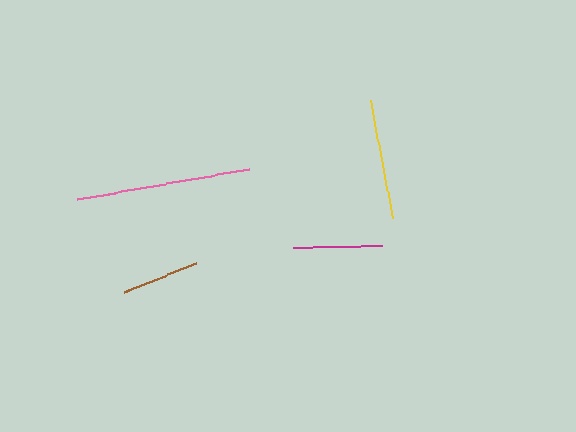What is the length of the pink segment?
The pink segment is approximately 175 pixels long.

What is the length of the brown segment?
The brown segment is approximately 78 pixels long.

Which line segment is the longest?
The pink line is the longest at approximately 175 pixels.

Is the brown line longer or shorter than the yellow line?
The yellow line is longer than the brown line.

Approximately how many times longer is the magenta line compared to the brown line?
The magenta line is approximately 1.1 times the length of the brown line.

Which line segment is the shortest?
The brown line is the shortest at approximately 78 pixels.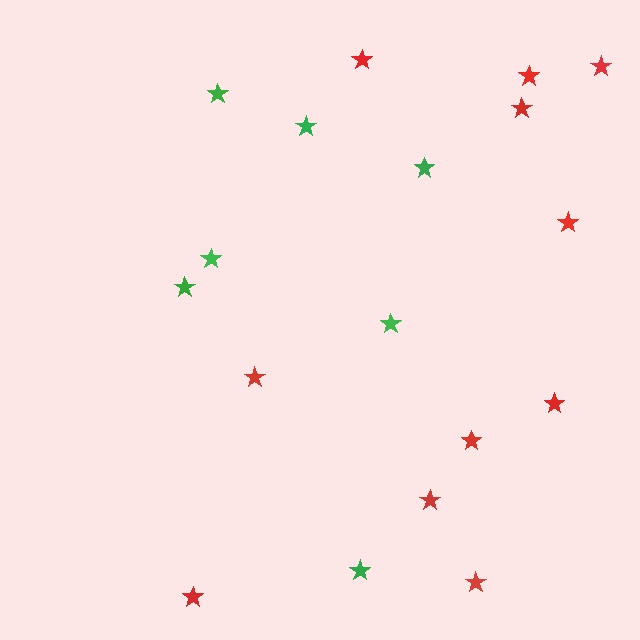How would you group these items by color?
There are 2 groups: one group of green stars (7) and one group of red stars (11).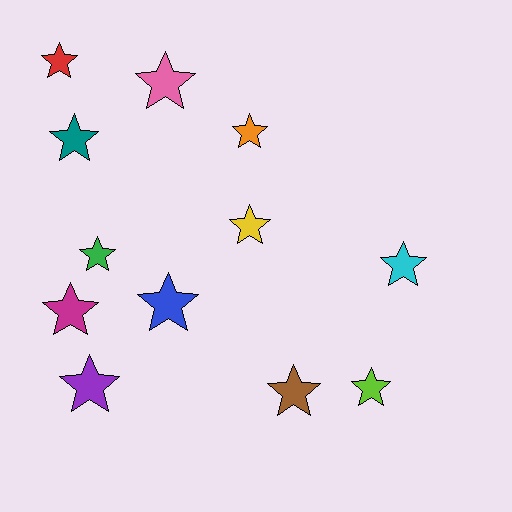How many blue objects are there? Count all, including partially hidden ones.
There is 1 blue object.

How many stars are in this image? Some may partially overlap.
There are 12 stars.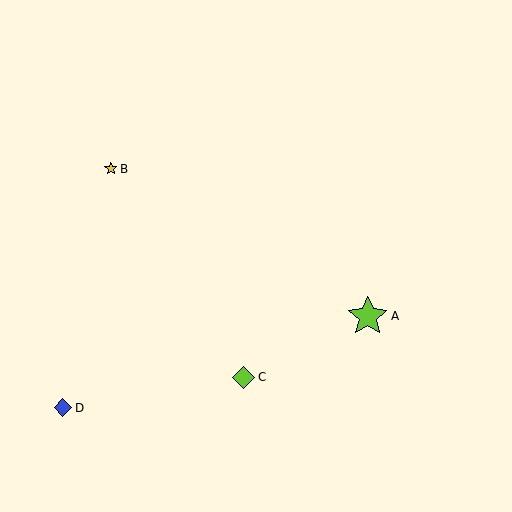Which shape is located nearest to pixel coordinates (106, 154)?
The yellow star (labeled B) at (111, 169) is nearest to that location.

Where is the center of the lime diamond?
The center of the lime diamond is at (243, 377).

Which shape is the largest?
The lime star (labeled A) is the largest.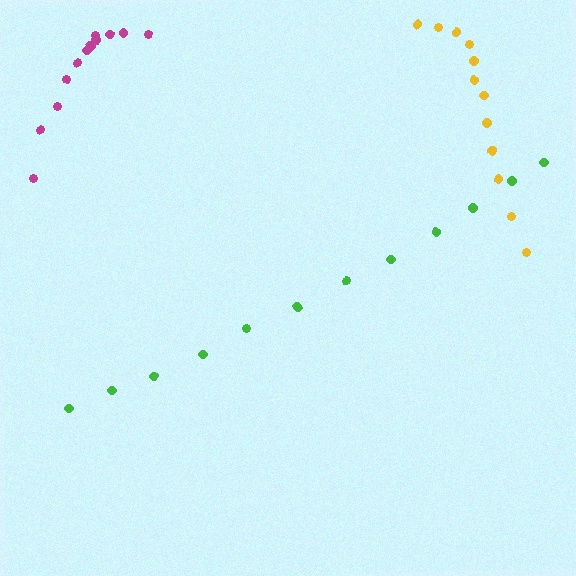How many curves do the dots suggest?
There are 3 distinct paths.